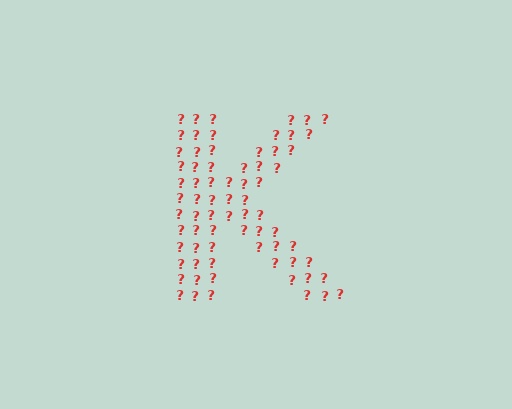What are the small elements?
The small elements are question marks.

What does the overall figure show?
The overall figure shows the letter K.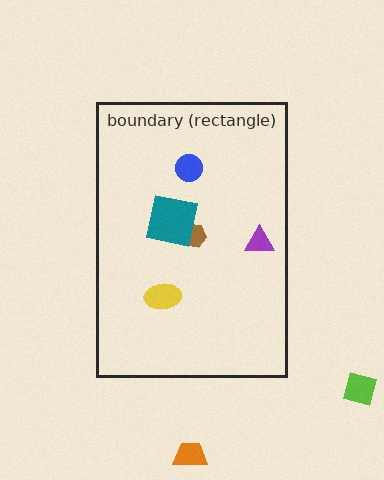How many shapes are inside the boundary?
5 inside, 2 outside.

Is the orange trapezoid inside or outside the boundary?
Outside.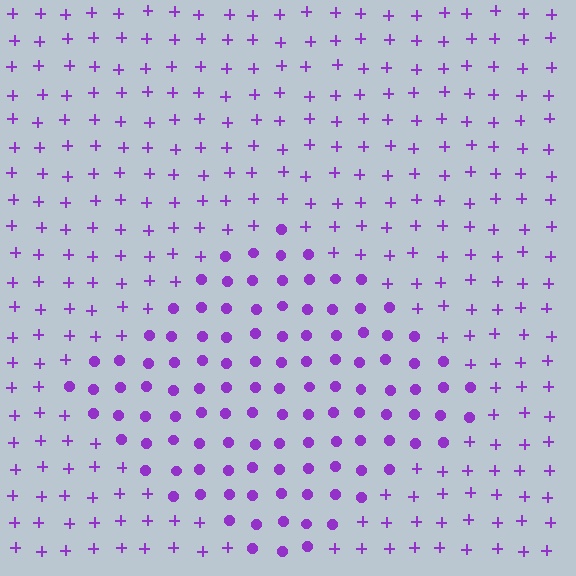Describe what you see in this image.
The image is filled with small purple elements arranged in a uniform grid. A diamond-shaped region contains circles, while the surrounding area contains plus signs. The boundary is defined purely by the change in element shape.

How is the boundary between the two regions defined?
The boundary is defined by a change in element shape: circles inside vs. plus signs outside. All elements share the same color and spacing.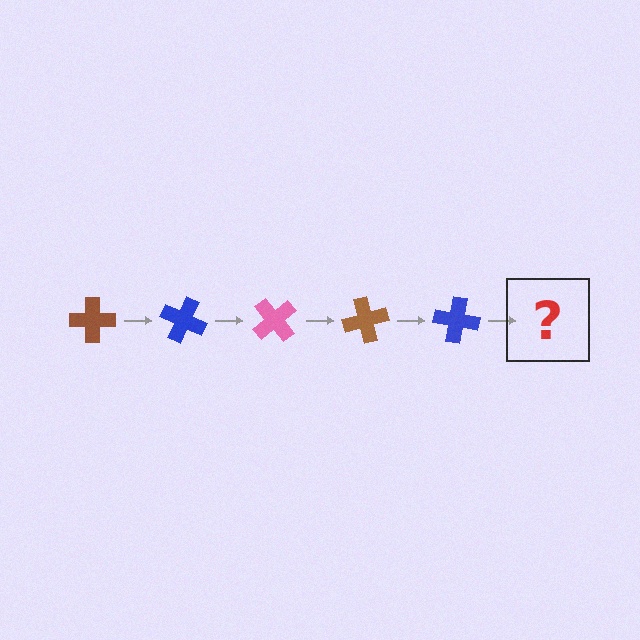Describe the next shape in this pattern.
It should be a pink cross, rotated 125 degrees from the start.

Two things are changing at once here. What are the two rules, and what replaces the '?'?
The two rules are that it rotates 25 degrees each step and the color cycles through brown, blue, and pink. The '?' should be a pink cross, rotated 125 degrees from the start.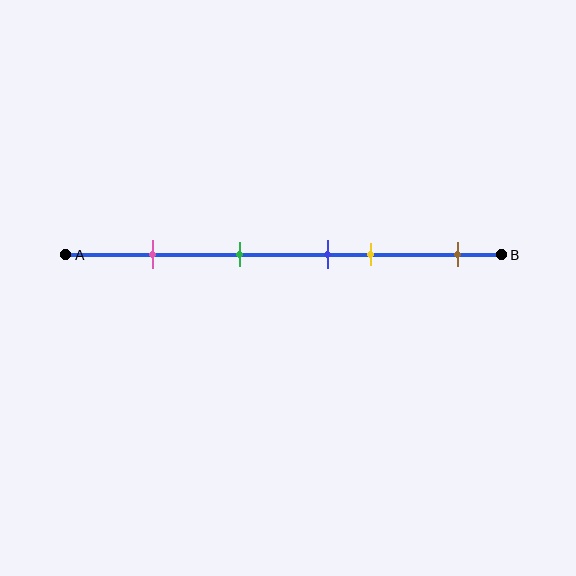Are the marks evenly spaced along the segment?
No, the marks are not evenly spaced.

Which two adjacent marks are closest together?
The blue and yellow marks are the closest adjacent pair.